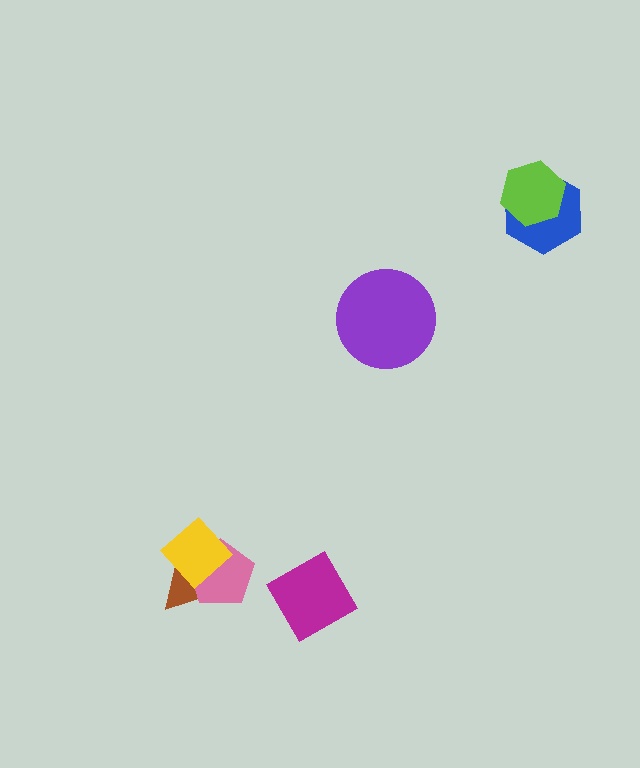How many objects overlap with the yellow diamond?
2 objects overlap with the yellow diamond.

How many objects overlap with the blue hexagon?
1 object overlaps with the blue hexagon.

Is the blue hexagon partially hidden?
Yes, it is partially covered by another shape.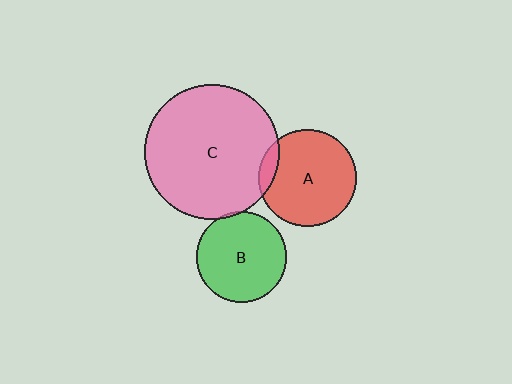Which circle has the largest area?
Circle C (pink).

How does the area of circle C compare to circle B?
Approximately 2.2 times.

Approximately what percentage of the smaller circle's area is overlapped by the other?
Approximately 10%.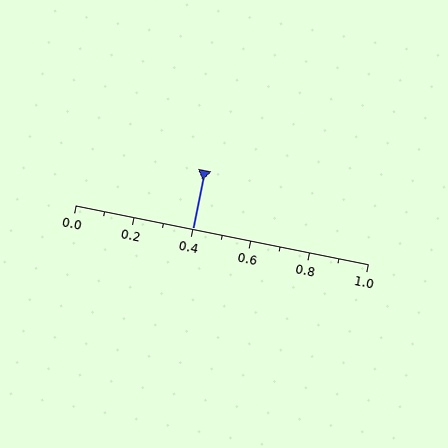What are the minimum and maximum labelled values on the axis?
The axis runs from 0.0 to 1.0.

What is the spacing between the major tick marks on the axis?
The major ticks are spaced 0.2 apart.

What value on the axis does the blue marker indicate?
The marker indicates approximately 0.4.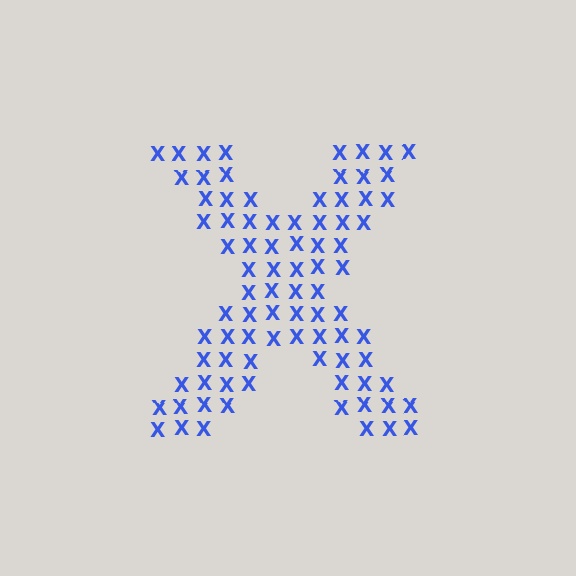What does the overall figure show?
The overall figure shows the letter X.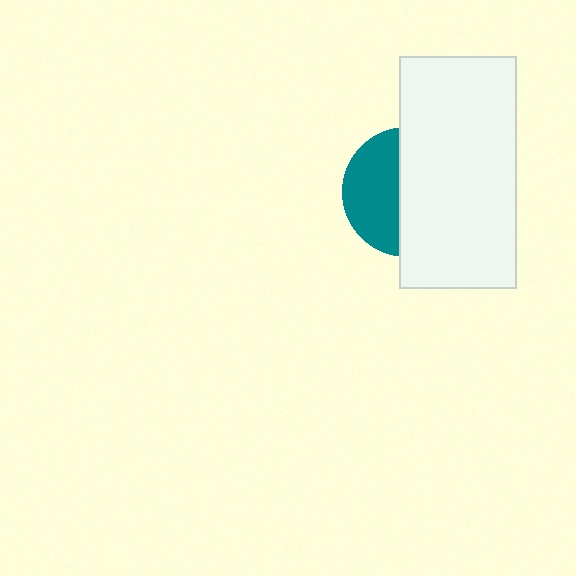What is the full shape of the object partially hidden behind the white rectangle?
The partially hidden object is a teal circle.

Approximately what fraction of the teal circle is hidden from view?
Roughly 57% of the teal circle is hidden behind the white rectangle.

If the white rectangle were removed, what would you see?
You would see the complete teal circle.